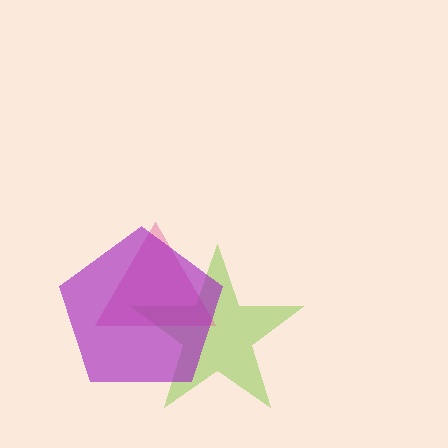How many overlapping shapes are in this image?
There are 3 overlapping shapes in the image.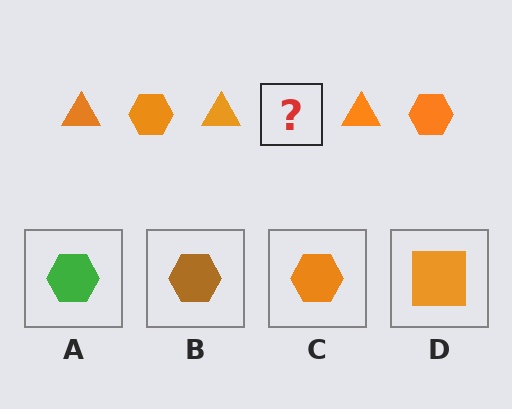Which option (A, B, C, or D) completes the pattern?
C.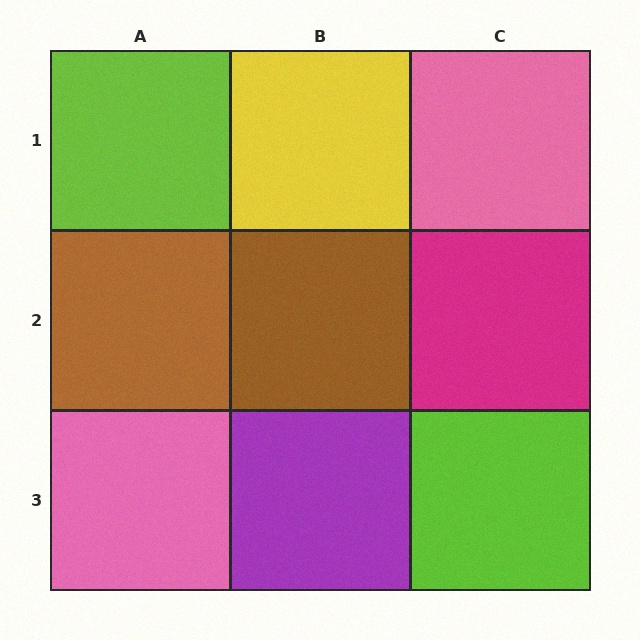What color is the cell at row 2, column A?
Brown.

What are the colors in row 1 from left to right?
Lime, yellow, pink.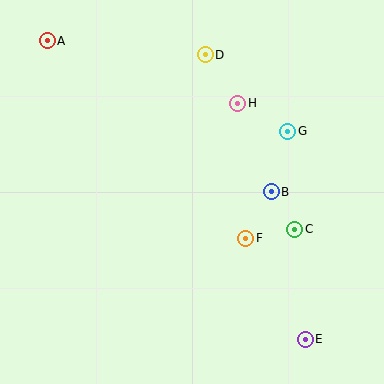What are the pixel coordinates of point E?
Point E is at (305, 339).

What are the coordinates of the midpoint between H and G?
The midpoint between H and G is at (263, 117).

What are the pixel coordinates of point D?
Point D is at (205, 55).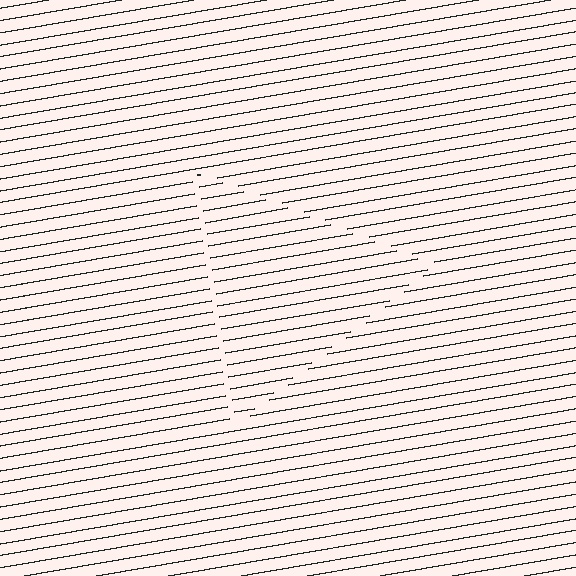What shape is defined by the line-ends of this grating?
An illusory triangle. The interior of the shape contains the same grating, shifted by half a period — the contour is defined by the phase discontinuity where line-ends from the inner and outer gratings abut.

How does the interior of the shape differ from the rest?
The interior of the shape contains the same grating, shifted by half a period — the contour is defined by the phase discontinuity where line-ends from the inner and outer gratings abut.